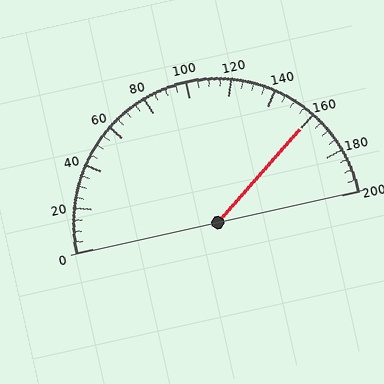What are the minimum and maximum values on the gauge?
The gauge ranges from 0 to 200.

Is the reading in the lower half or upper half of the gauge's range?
The reading is in the upper half of the range (0 to 200).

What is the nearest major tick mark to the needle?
The nearest major tick mark is 160.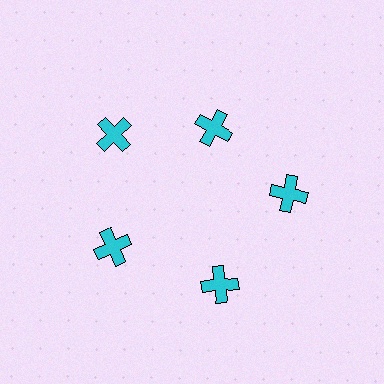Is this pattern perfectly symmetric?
No. The 5 cyan crosses are arranged in a ring, but one element near the 1 o'clock position is pulled inward toward the center, breaking the 5-fold rotational symmetry.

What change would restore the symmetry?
The symmetry would be restored by moving it outward, back onto the ring so that all 5 crosses sit at equal angles and equal distance from the center.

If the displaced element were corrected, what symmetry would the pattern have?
It would have 5-fold rotational symmetry — the pattern would map onto itself every 72 degrees.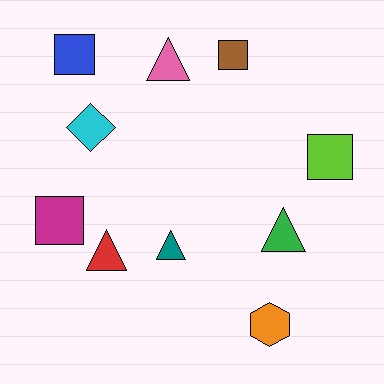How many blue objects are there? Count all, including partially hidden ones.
There is 1 blue object.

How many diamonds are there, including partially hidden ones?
There is 1 diamond.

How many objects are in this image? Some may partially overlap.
There are 10 objects.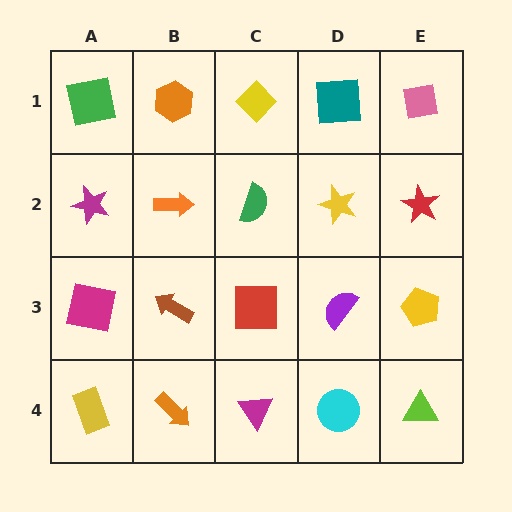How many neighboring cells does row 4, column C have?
3.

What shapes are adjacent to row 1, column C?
A green semicircle (row 2, column C), an orange hexagon (row 1, column B), a teal square (row 1, column D).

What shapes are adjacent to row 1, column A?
A magenta star (row 2, column A), an orange hexagon (row 1, column B).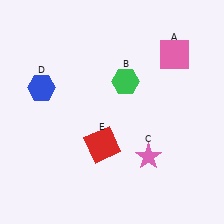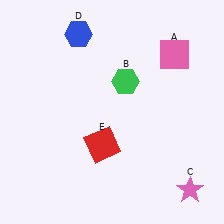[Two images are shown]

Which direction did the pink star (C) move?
The pink star (C) moved right.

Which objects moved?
The objects that moved are: the pink star (C), the blue hexagon (D).